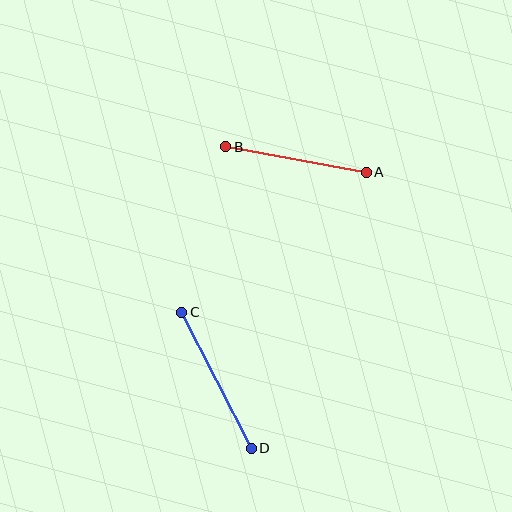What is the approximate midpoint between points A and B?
The midpoint is at approximately (296, 160) pixels.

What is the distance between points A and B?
The distance is approximately 143 pixels.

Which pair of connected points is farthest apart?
Points C and D are farthest apart.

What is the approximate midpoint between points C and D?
The midpoint is at approximately (216, 380) pixels.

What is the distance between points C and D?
The distance is approximately 153 pixels.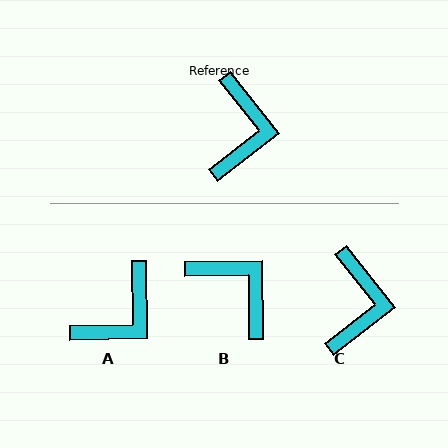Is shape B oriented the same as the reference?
No, it is off by about 52 degrees.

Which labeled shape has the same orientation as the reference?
C.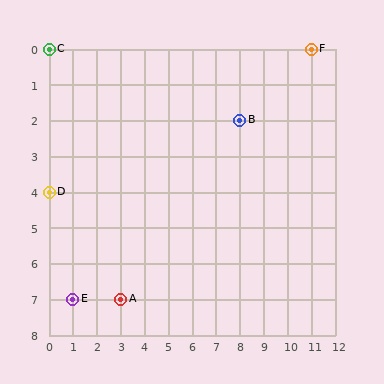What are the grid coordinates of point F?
Point F is at grid coordinates (11, 0).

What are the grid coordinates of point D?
Point D is at grid coordinates (0, 4).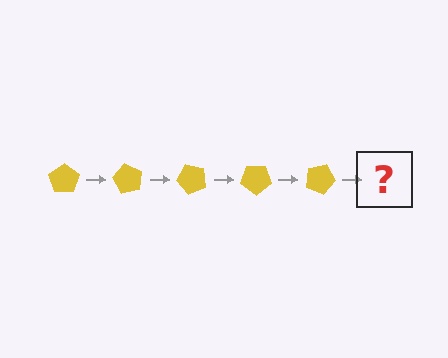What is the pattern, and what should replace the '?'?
The pattern is that the pentagon rotates 60 degrees each step. The '?' should be a yellow pentagon rotated 300 degrees.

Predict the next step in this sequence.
The next step is a yellow pentagon rotated 300 degrees.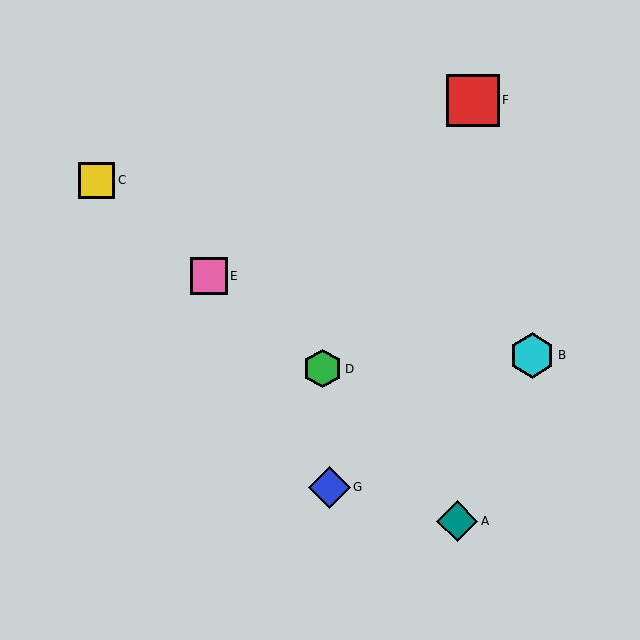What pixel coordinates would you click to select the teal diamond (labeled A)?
Click at (457, 521) to select the teal diamond A.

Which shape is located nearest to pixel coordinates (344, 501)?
The blue diamond (labeled G) at (329, 487) is nearest to that location.